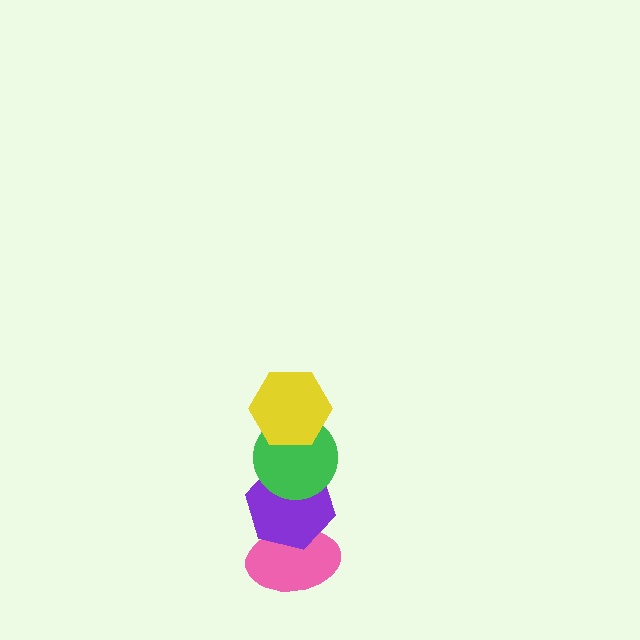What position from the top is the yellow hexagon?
The yellow hexagon is 1st from the top.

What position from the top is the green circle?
The green circle is 2nd from the top.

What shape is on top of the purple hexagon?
The green circle is on top of the purple hexagon.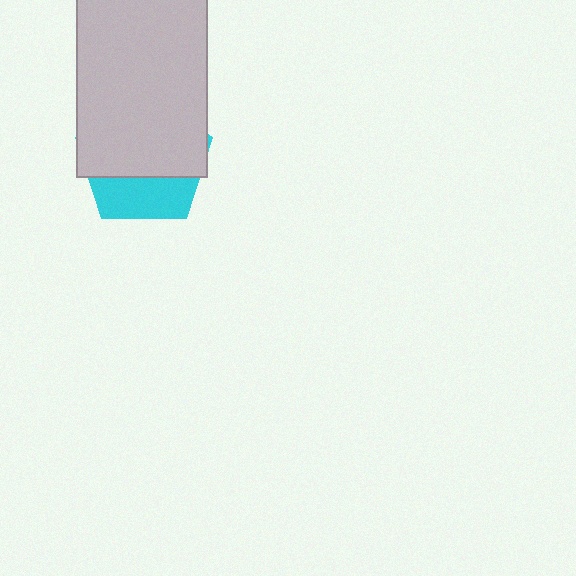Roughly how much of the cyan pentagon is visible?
A small part of it is visible (roughly 34%).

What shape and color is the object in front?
The object in front is a light gray rectangle.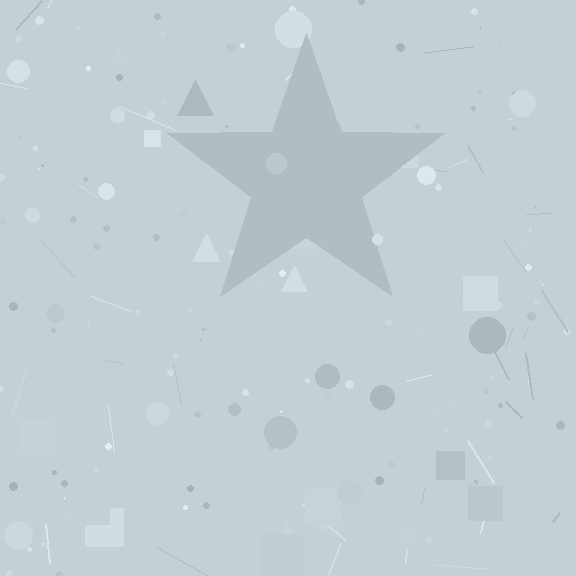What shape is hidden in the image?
A star is hidden in the image.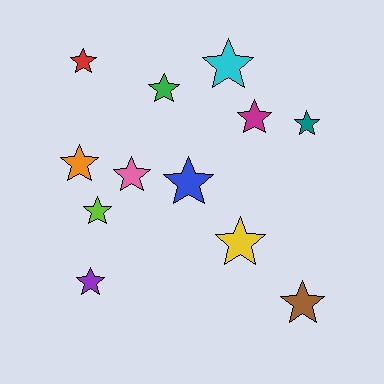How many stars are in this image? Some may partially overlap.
There are 12 stars.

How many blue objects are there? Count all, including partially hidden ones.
There is 1 blue object.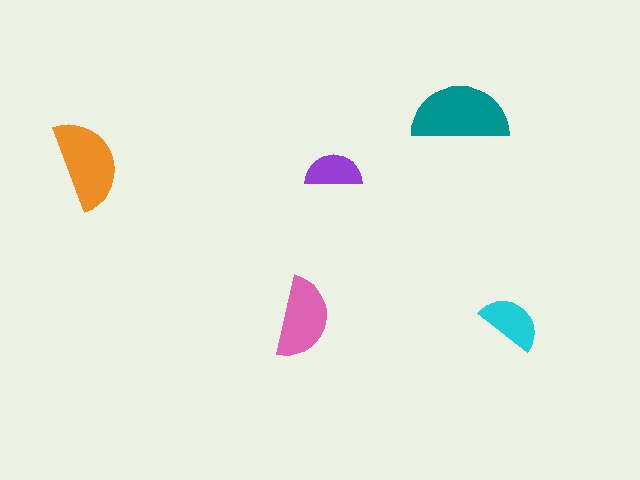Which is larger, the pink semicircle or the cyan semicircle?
The pink one.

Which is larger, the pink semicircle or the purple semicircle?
The pink one.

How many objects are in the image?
There are 5 objects in the image.